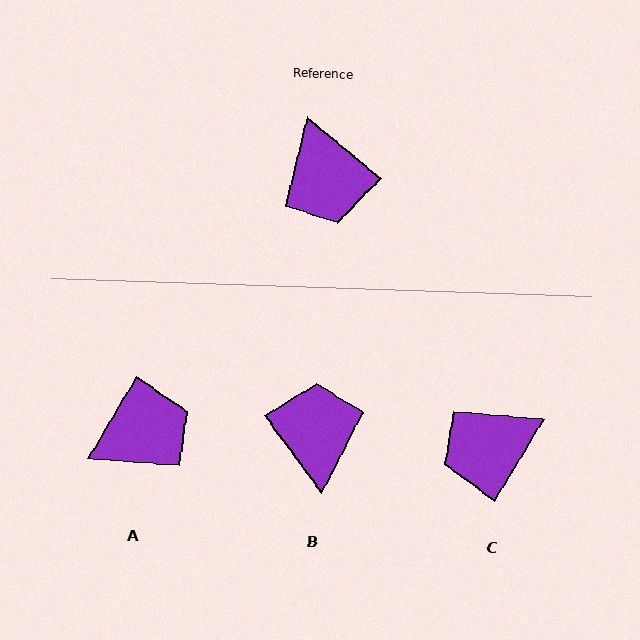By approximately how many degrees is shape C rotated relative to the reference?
Approximately 82 degrees clockwise.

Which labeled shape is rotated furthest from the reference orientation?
B, about 166 degrees away.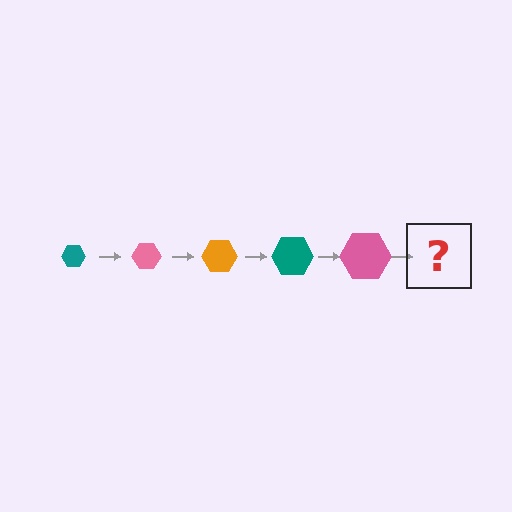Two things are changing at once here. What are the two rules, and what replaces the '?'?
The two rules are that the hexagon grows larger each step and the color cycles through teal, pink, and orange. The '?' should be an orange hexagon, larger than the previous one.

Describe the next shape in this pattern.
It should be an orange hexagon, larger than the previous one.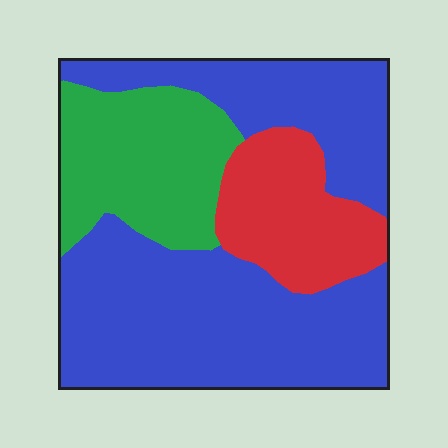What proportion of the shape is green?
Green covers about 25% of the shape.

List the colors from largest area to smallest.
From largest to smallest: blue, green, red.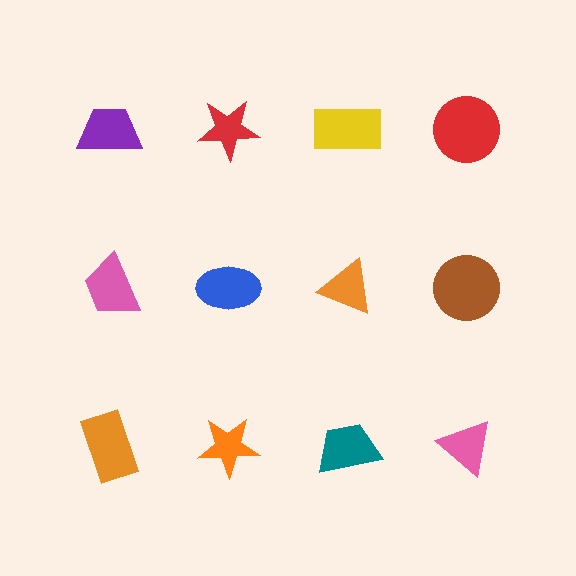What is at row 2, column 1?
A pink trapezoid.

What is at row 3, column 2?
An orange star.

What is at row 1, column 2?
A red star.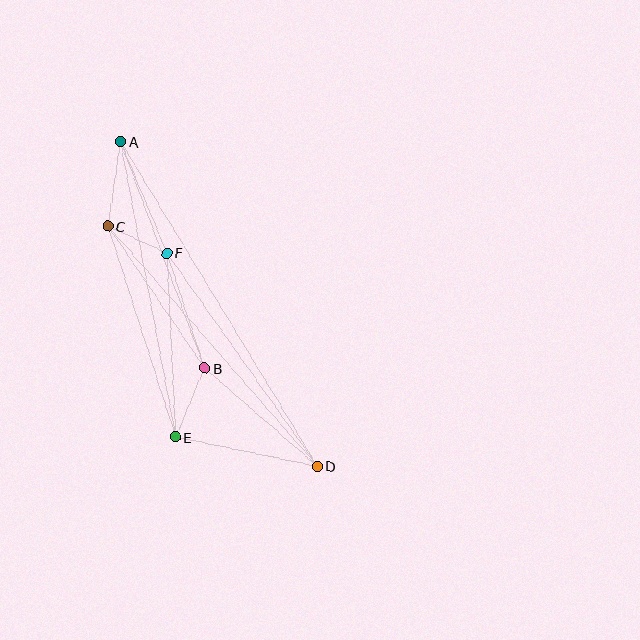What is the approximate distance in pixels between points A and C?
The distance between A and C is approximately 85 pixels.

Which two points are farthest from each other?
Points A and D are farthest from each other.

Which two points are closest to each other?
Points C and F are closest to each other.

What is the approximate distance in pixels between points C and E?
The distance between C and E is approximately 222 pixels.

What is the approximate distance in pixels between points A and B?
The distance between A and B is approximately 241 pixels.